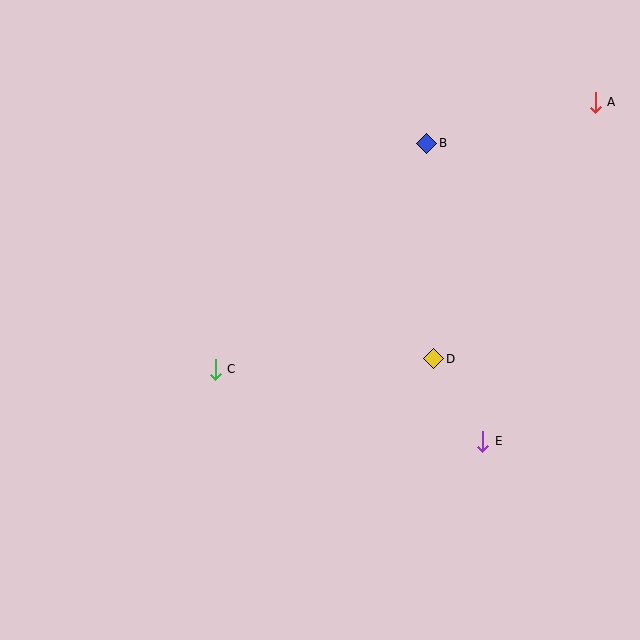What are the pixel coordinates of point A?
Point A is at (595, 102).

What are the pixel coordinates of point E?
Point E is at (483, 441).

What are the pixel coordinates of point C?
Point C is at (215, 369).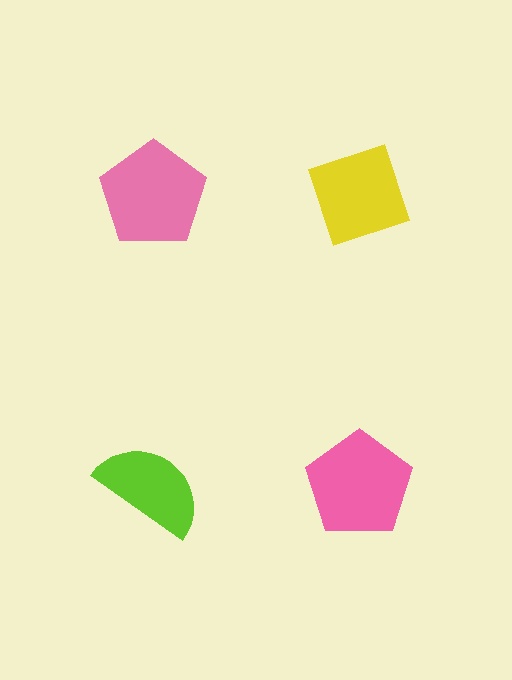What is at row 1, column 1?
A pink pentagon.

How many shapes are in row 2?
2 shapes.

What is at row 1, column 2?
A yellow diamond.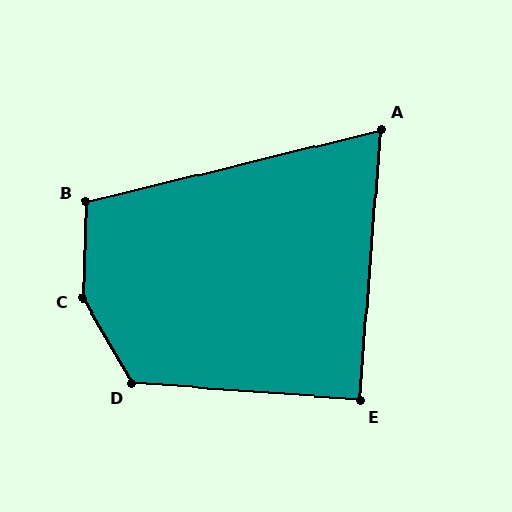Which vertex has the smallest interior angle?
A, at approximately 72 degrees.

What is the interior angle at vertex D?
Approximately 124 degrees (obtuse).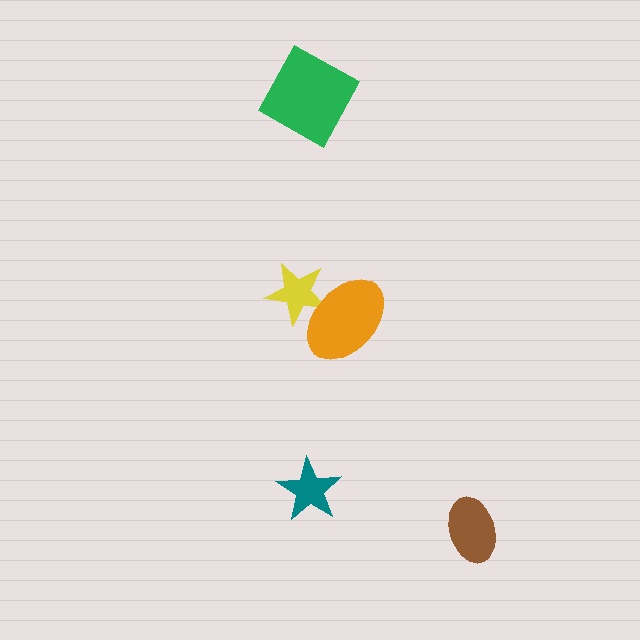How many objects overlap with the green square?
0 objects overlap with the green square.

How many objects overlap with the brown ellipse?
0 objects overlap with the brown ellipse.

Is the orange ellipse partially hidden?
No, no other shape covers it.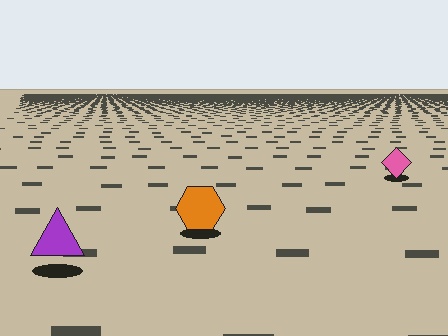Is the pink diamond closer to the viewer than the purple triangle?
No. The purple triangle is closer — you can tell from the texture gradient: the ground texture is coarser near it.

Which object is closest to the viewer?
The purple triangle is closest. The texture marks near it are larger and more spread out.